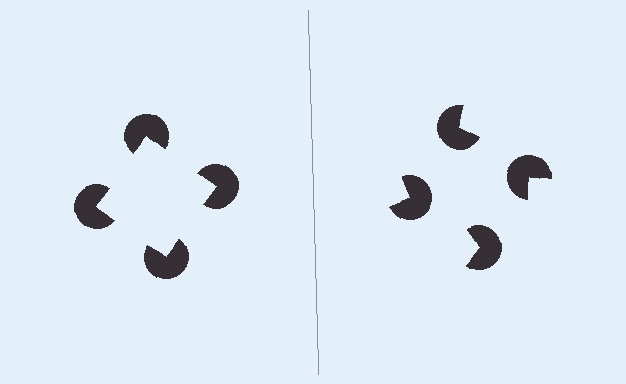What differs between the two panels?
The pac-man discs are positioned identically on both sides; only the wedge orientations differ. On the left they align to a square; on the right they are misaligned.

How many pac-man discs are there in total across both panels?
8 — 4 on each side.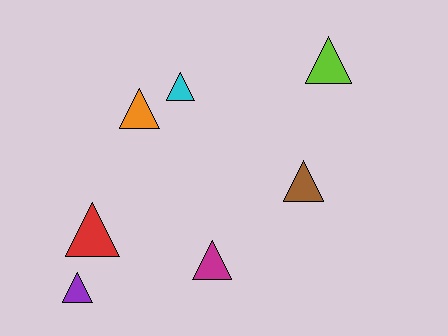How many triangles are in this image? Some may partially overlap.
There are 7 triangles.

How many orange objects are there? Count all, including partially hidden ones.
There is 1 orange object.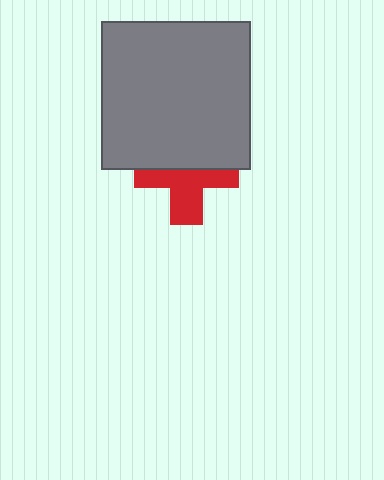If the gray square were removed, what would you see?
You would see the complete red cross.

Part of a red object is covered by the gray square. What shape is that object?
It is a cross.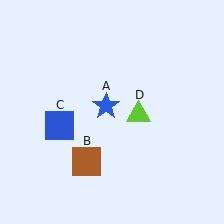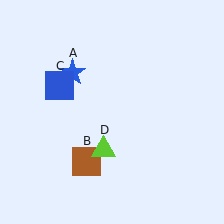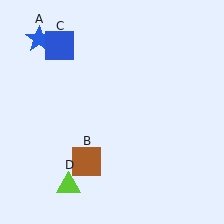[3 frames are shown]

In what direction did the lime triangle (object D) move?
The lime triangle (object D) moved down and to the left.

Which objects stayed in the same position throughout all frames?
Brown square (object B) remained stationary.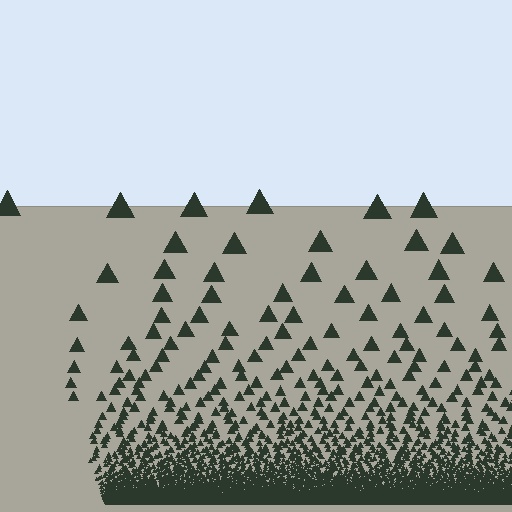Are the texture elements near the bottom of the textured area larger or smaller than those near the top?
Smaller. The gradient is inverted — elements near the bottom are smaller and denser.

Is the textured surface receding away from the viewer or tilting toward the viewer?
The surface appears to tilt toward the viewer. Texture elements get larger and sparser toward the top.